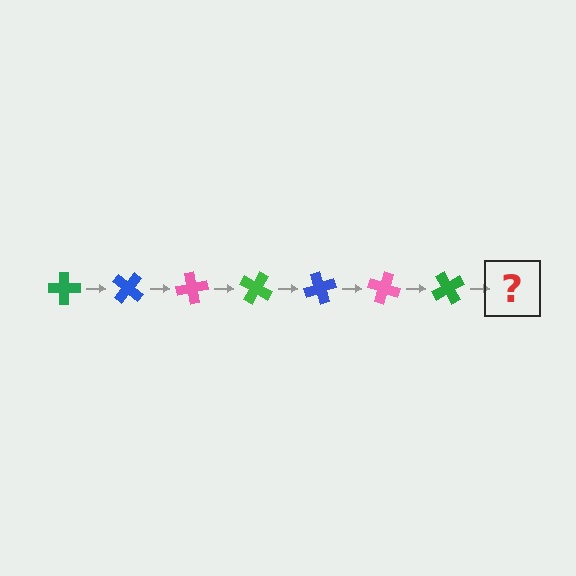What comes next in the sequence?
The next element should be a blue cross, rotated 280 degrees from the start.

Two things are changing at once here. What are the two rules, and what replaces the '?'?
The two rules are that it rotates 40 degrees each step and the color cycles through green, blue, and pink. The '?' should be a blue cross, rotated 280 degrees from the start.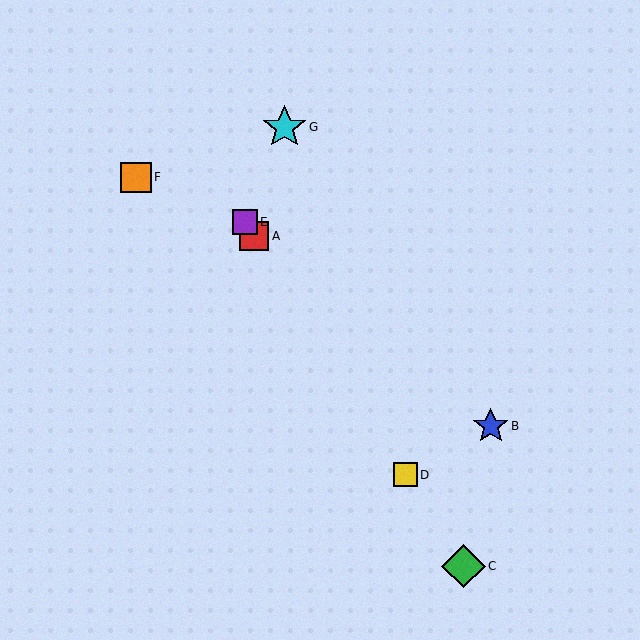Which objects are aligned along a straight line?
Objects A, C, D, E are aligned along a straight line.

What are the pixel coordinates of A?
Object A is at (254, 236).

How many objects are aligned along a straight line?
4 objects (A, C, D, E) are aligned along a straight line.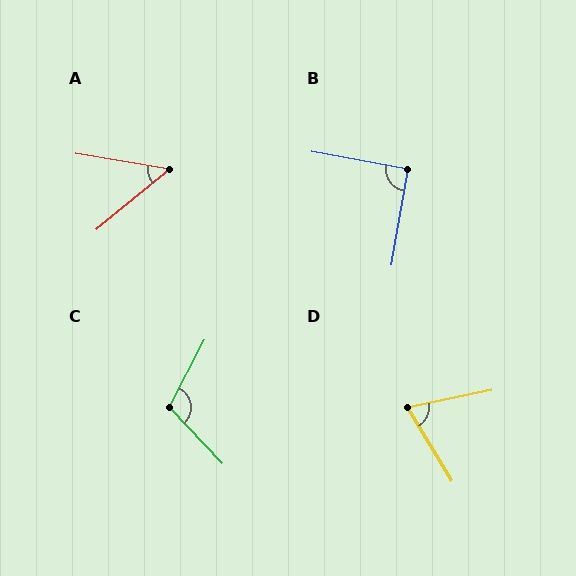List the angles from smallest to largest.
A (49°), D (70°), B (91°), C (109°).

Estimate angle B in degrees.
Approximately 91 degrees.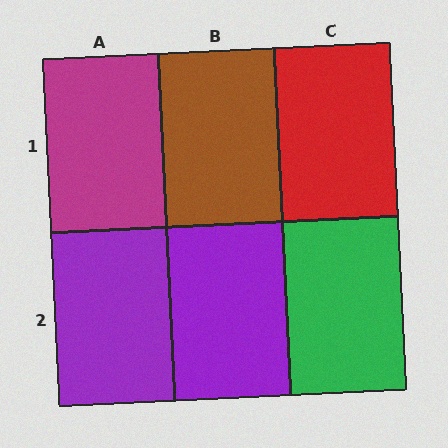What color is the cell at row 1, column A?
Magenta.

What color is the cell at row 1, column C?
Red.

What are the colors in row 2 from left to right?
Purple, purple, green.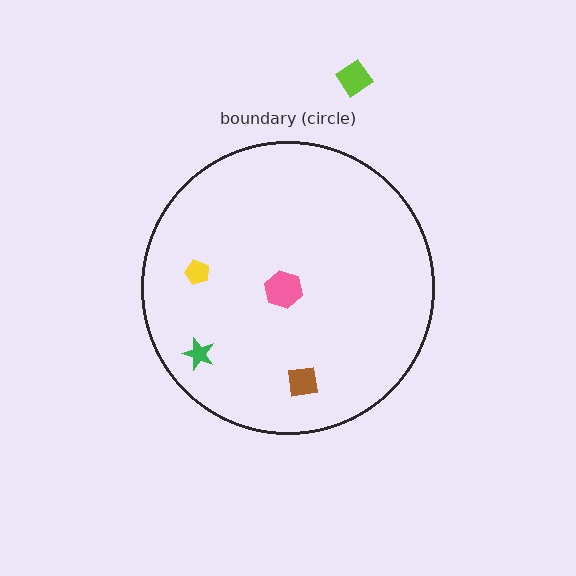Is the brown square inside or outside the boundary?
Inside.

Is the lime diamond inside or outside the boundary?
Outside.